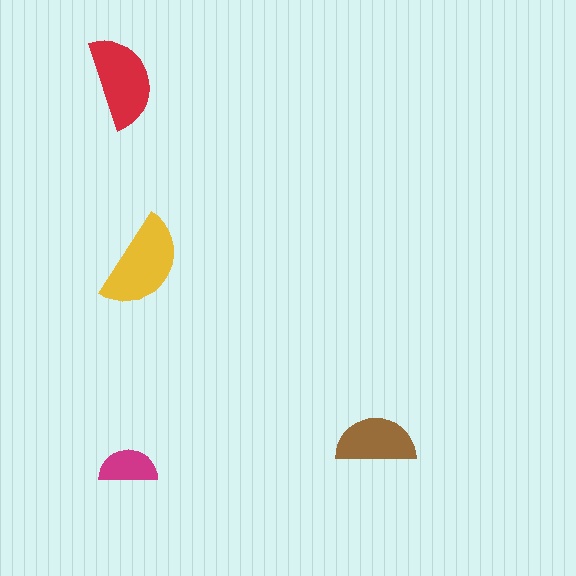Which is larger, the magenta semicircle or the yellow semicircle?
The yellow one.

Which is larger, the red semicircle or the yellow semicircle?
The yellow one.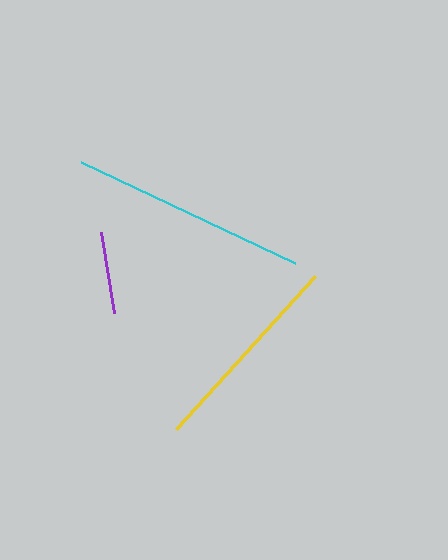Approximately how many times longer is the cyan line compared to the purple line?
The cyan line is approximately 2.9 times the length of the purple line.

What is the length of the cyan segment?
The cyan segment is approximately 237 pixels long.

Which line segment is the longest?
The cyan line is the longest at approximately 237 pixels.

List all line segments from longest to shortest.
From longest to shortest: cyan, yellow, purple.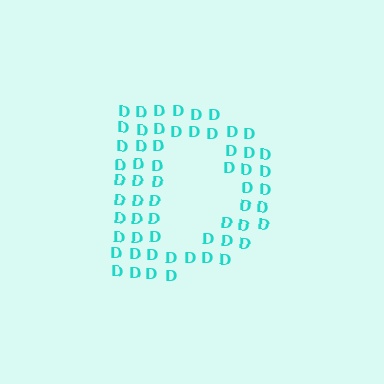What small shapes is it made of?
It is made of small letter D's.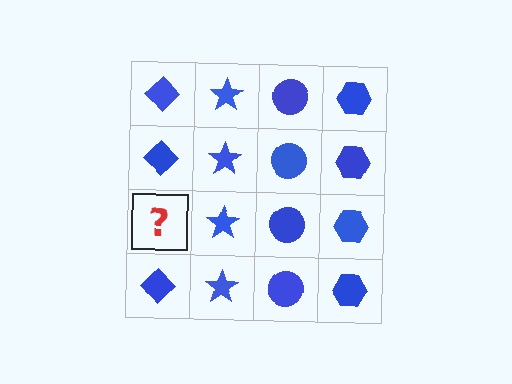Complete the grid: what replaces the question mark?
The question mark should be replaced with a blue diamond.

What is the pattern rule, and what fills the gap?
The rule is that each column has a consistent shape. The gap should be filled with a blue diamond.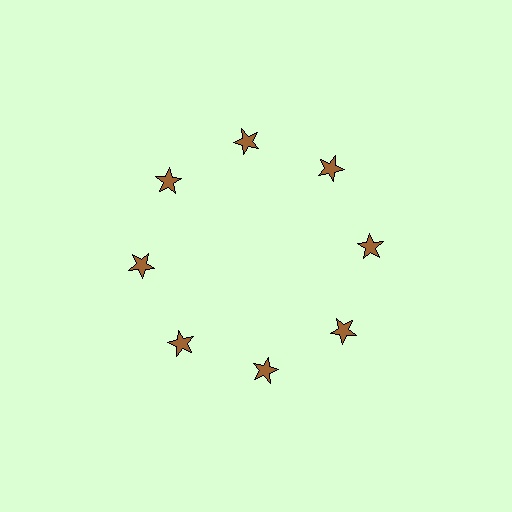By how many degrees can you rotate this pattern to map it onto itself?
The pattern maps onto itself every 45 degrees of rotation.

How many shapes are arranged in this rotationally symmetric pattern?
There are 8 shapes, arranged in 8 groups of 1.